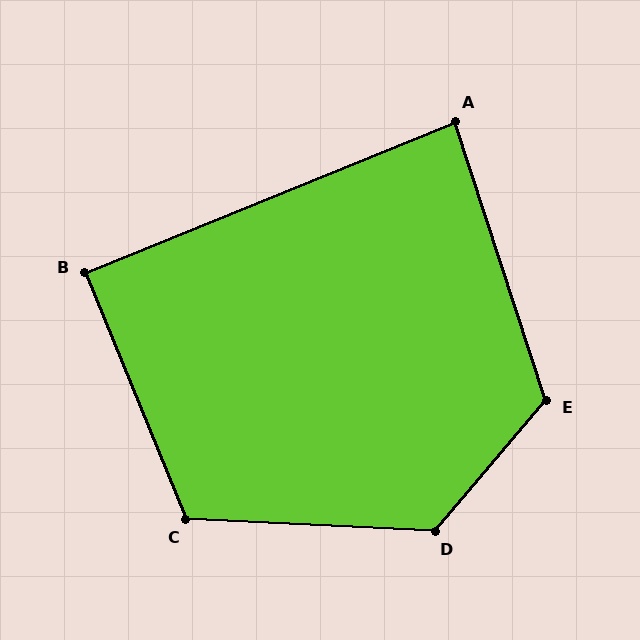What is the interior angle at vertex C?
Approximately 115 degrees (obtuse).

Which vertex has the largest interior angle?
D, at approximately 128 degrees.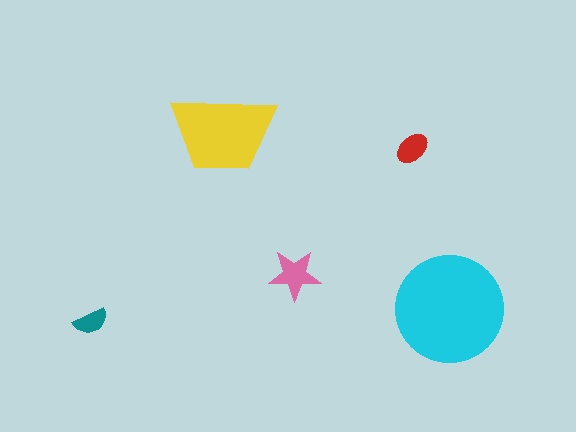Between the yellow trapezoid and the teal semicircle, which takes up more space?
The yellow trapezoid.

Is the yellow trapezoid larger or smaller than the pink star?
Larger.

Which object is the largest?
The cyan circle.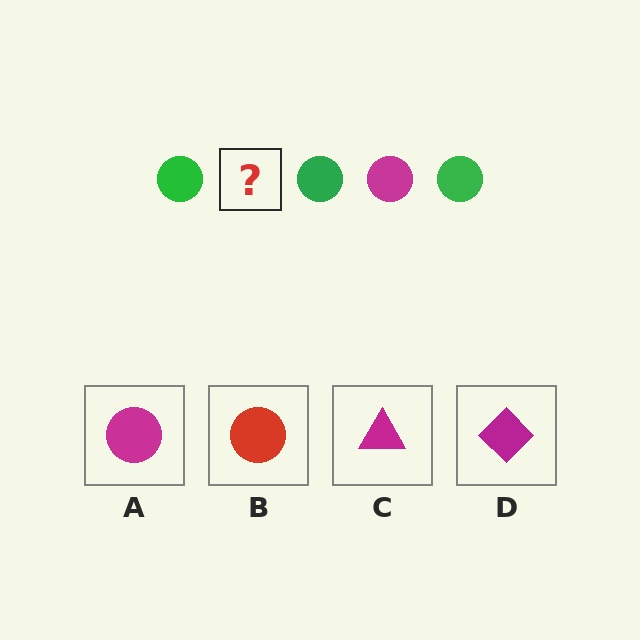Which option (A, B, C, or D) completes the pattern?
A.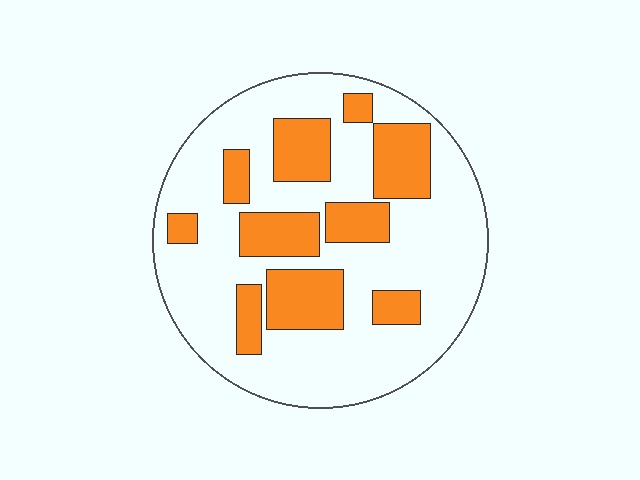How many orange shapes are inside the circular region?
10.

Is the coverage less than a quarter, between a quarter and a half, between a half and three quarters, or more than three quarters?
Between a quarter and a half.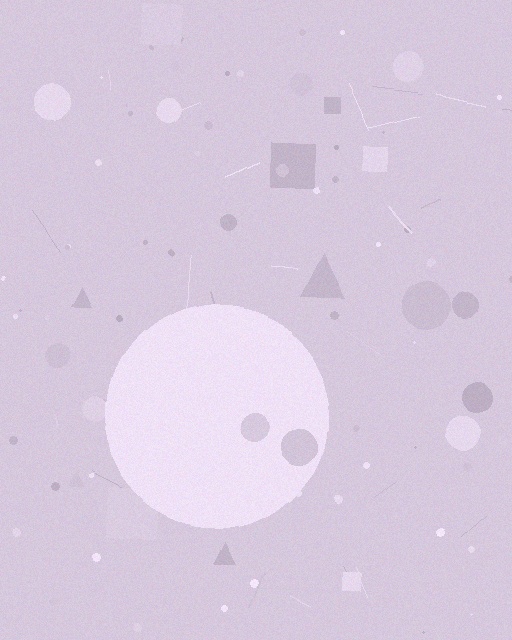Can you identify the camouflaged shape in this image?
The camouflaged shape is a circle.